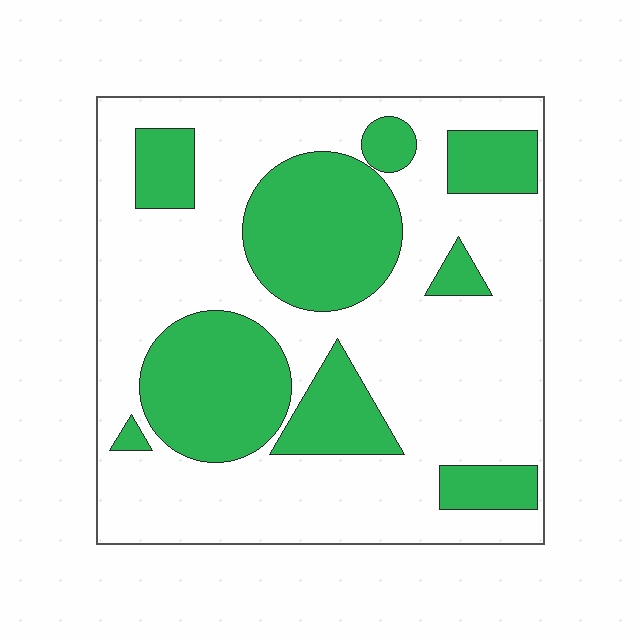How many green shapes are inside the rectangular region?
9.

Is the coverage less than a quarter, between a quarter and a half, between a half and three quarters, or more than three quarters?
Between a quarter and a half.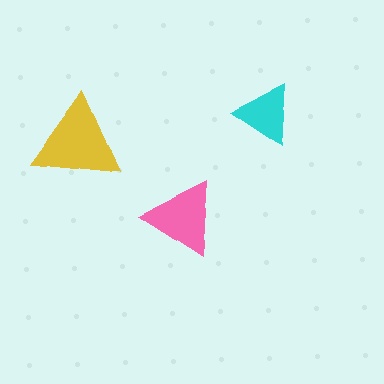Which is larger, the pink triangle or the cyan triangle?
The pink one.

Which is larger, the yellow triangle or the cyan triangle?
The yellow one.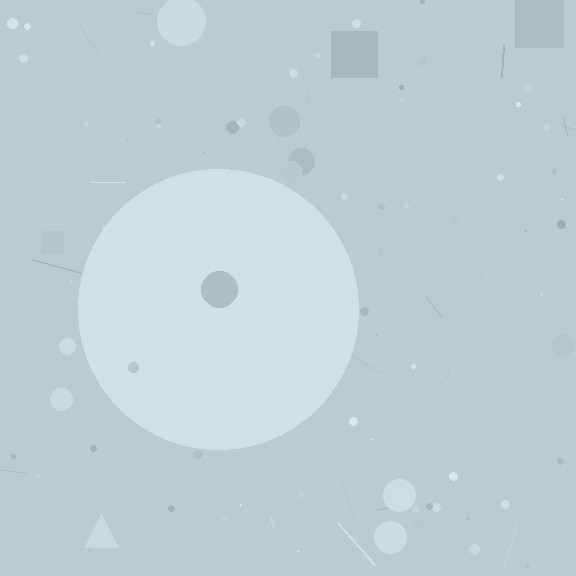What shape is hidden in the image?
A circle is hidden in the image.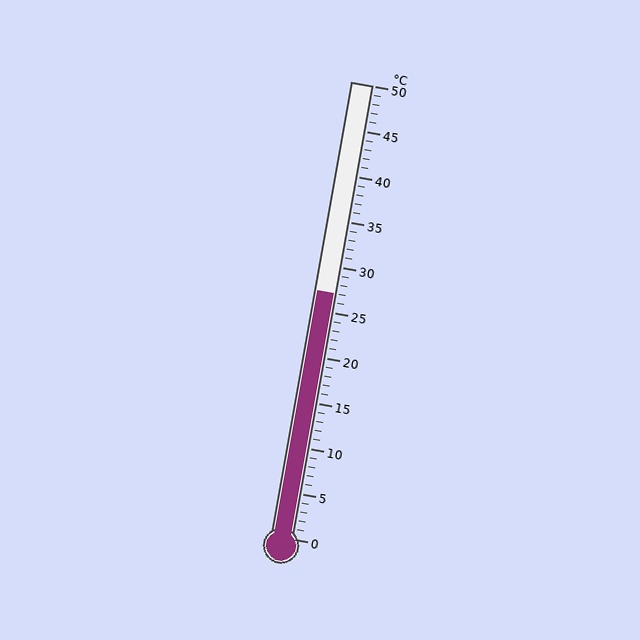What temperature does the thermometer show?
The thermometer shows approximately 27°C.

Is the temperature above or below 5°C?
The temperature is above 5°C.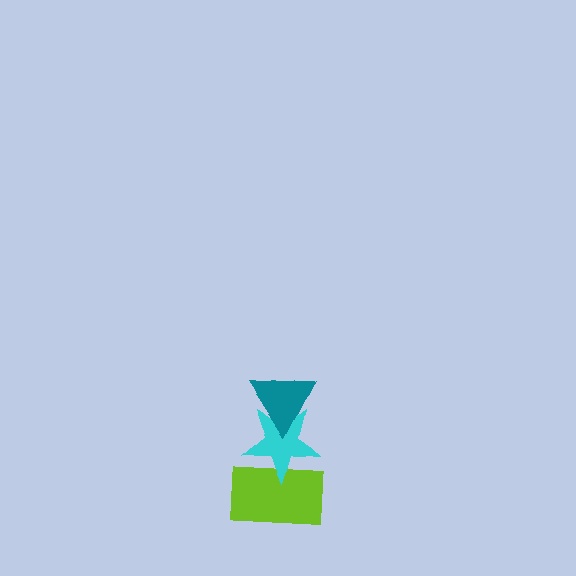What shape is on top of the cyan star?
The teal triangle is on top of the cyan star.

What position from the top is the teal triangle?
The teal triangle is 1st from the top.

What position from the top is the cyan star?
The cyan star is 2nd from the top.